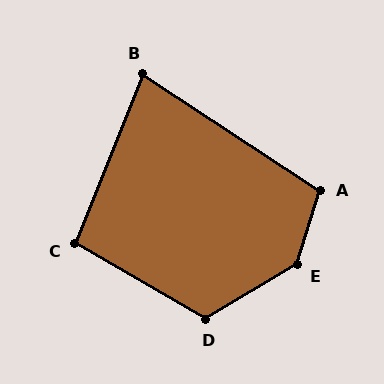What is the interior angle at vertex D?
Approximately 119 degrees (obtuse).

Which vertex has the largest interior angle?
E, at approximately 138 degrees.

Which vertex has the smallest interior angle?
B, at approximately 78 degrees.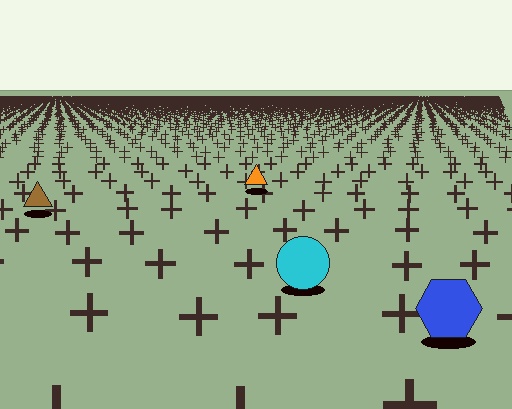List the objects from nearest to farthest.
From nearest to farthest: the blue hexagon, the cyan circle, the brown triangle, the orange triangle.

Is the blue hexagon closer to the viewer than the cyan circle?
Yes. The blue hexagon is closer — you can tell from the texture gradient: the ground texture is coarser near it.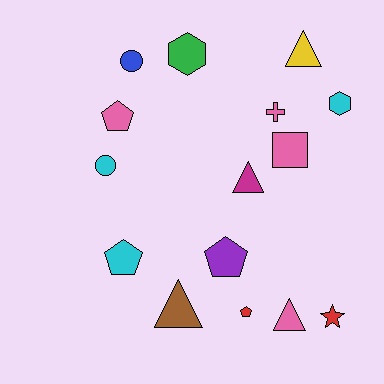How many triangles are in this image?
There are 4 triangles.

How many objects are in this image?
There are 15 objects.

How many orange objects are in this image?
There are no orange objects.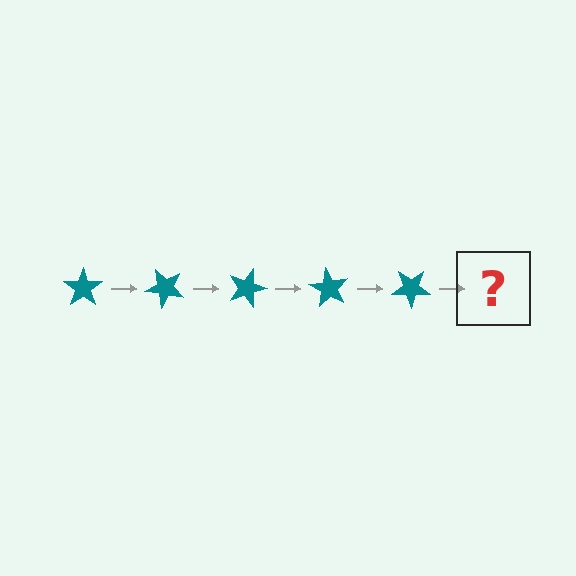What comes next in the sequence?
The next element should be a teal star rotated 225 degrees.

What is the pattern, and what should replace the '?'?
The pattern is that the star rotates 45 degrees each step. The '?' should be a teal star rotated 225 degrees.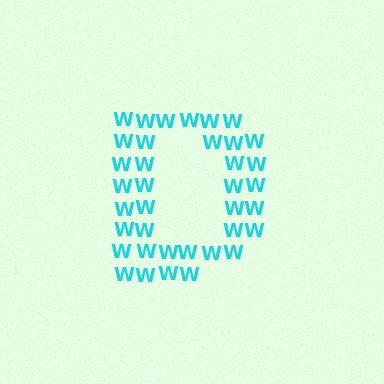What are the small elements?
The small elements are letter W's.